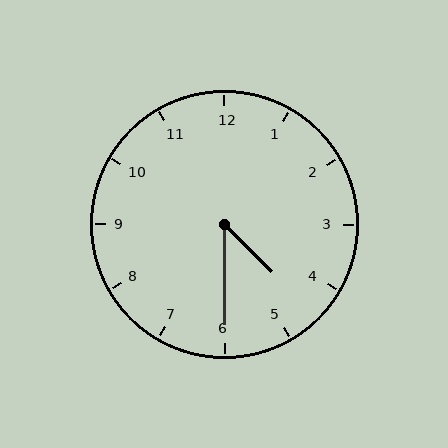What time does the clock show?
4:30.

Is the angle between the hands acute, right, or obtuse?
It is acute.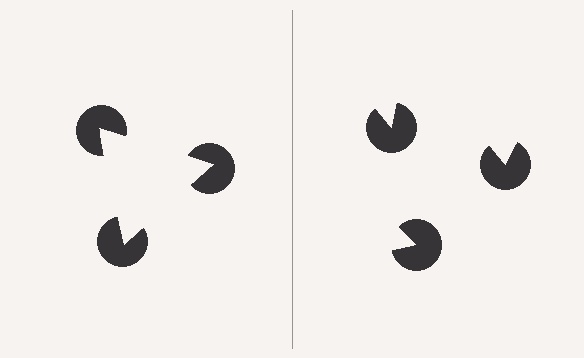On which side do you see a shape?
An illusory triangle appears on the left side. On the right side the wedge cuts are rotated, so no coherent shape forms.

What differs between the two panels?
The pac-man discs are positioned identically on both sides; only the wedge orientations differ. On the left they align to a triangle; on the right they are misaligned.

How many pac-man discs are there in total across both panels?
6 — 3 on each side.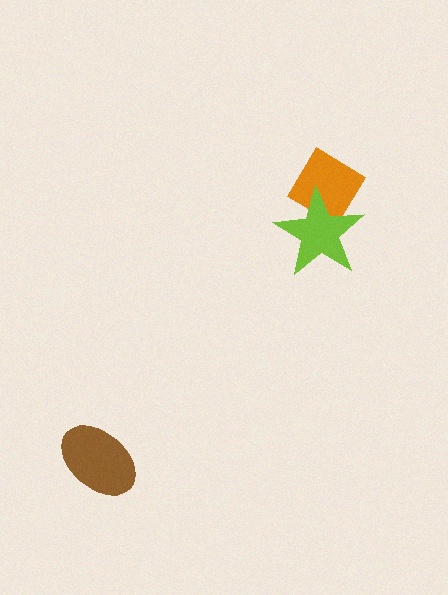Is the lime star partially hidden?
No, no other shape covers it.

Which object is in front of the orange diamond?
The lime star is in front of the orange diamond.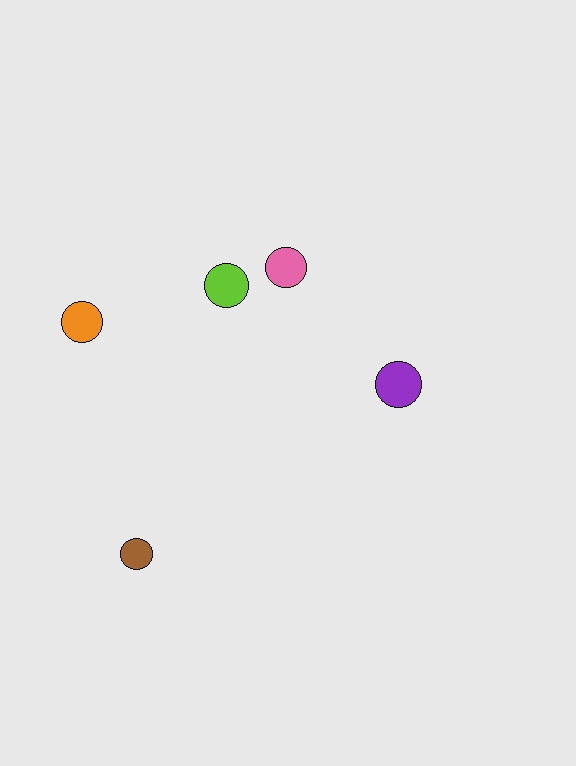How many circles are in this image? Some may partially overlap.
There are 5 circles.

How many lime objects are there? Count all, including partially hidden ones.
There is 1 lime object.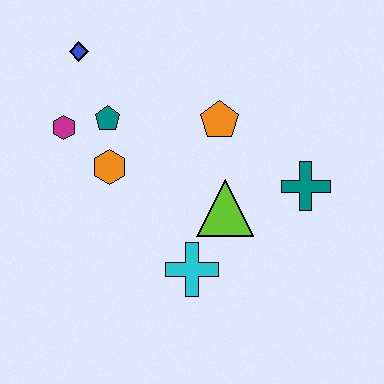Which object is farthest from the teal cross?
The blue diamond is farthest from the teal cross.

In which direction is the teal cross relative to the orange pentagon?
The teal cross is to the right of the orange pentagon.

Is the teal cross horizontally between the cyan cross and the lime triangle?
No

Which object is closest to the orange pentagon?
The lime triangle is closest to the orange pentagon.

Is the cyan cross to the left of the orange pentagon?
Yes